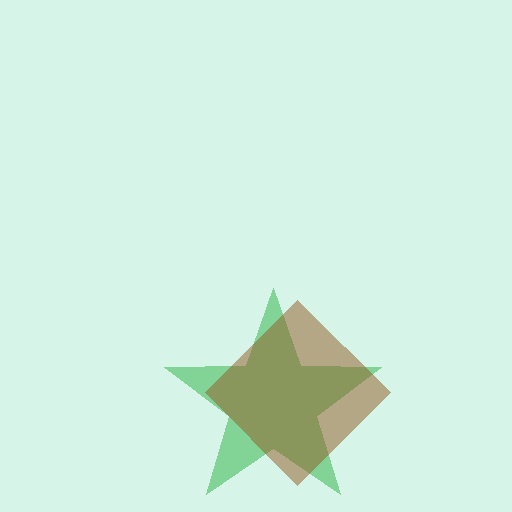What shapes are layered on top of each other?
The layered shapes are: a green star, a brown diamond.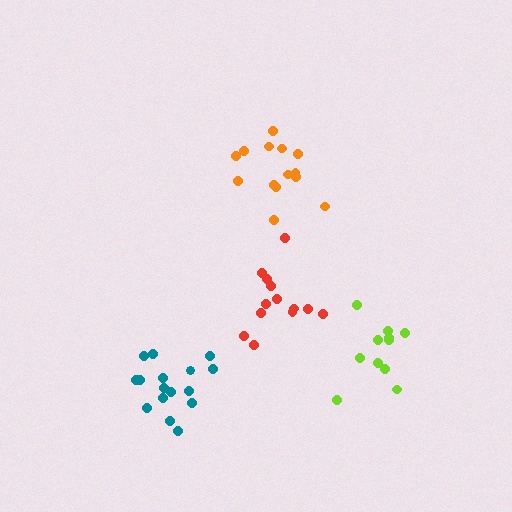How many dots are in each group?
Group 1: 13 dots, Group 2: 16 dots, Group 3: 11 dots, Group 4: 14 dots (54 total).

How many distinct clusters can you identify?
There are 4 distinct clusters.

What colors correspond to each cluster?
The clusters are colored: red, teal, lime, orange.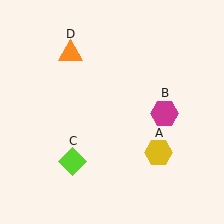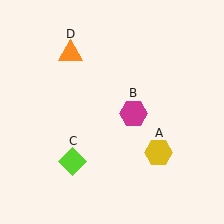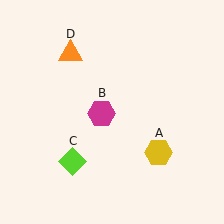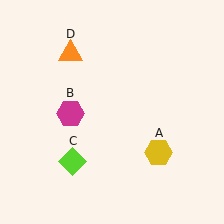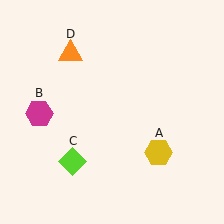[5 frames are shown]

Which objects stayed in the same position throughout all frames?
Yellow hexagon (object A) and lime diamond (object C) and orange triangle (object D) remained stationary.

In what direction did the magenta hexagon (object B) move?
The magenta hexagon (object B) moved left.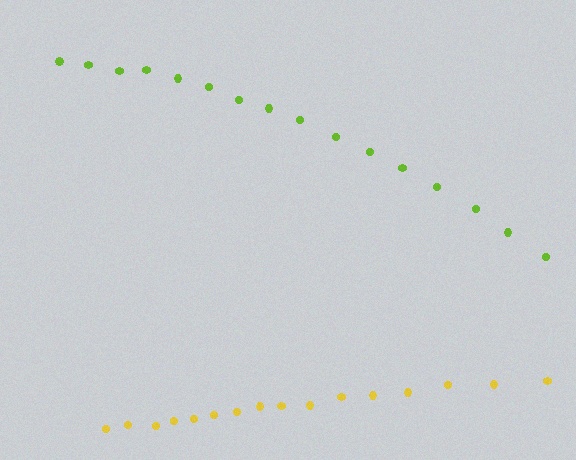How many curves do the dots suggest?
There are 2 distinct paths.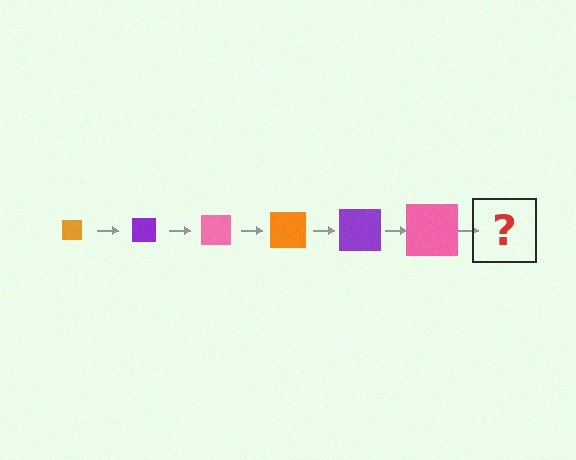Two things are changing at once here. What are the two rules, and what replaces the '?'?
The two rules are that the square grows larger each step and the color cycles through orange, purple, and pink. The '?' should be an orange square, larger than the previous one.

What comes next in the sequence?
The next element should be an orange square, larger than the previous one.